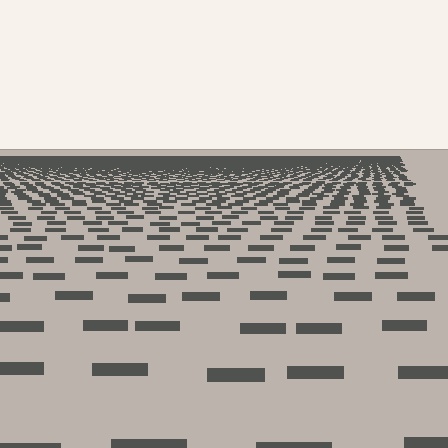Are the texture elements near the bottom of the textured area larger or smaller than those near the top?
Larger. Near the bottom, elements are closer to the viewer and appear at a bigger on-screen size.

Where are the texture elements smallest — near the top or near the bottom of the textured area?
Near the top.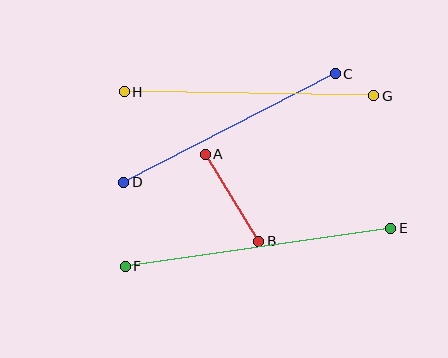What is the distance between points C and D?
The distance is approximately 238 pixels.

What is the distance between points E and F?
The distance is approximately 269 pixels.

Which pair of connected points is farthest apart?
Points E and F are farthest apart.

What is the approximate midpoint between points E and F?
The midpoint is at approximately (258, 247) pixels.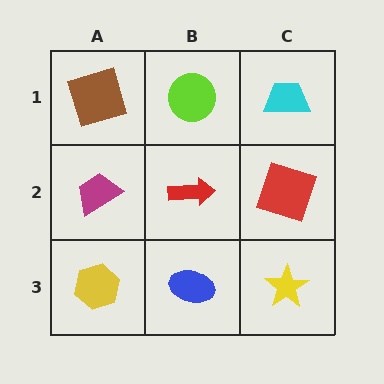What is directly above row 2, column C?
A cyan trapezoid.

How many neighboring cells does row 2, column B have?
4.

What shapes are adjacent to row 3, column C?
A red square (row 2, column C), a blue ellipse (row 3, column B).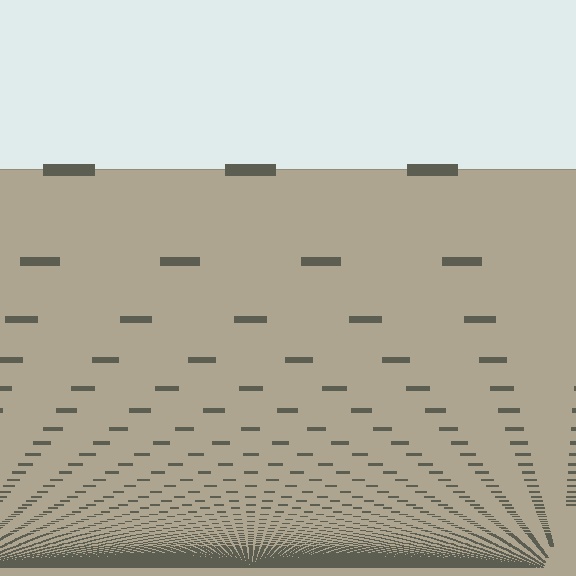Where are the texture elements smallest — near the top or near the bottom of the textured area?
Near the bottom.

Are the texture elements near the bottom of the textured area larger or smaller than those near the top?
Smaller. The gradient is inverted — elements near the bottom are smaller and denser.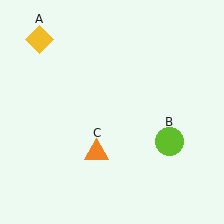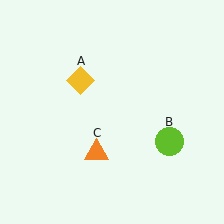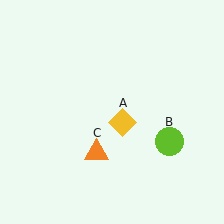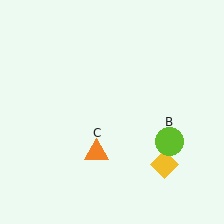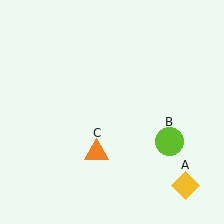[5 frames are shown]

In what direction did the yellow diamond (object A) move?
The yellow diamond (object A) moved down and to the right.